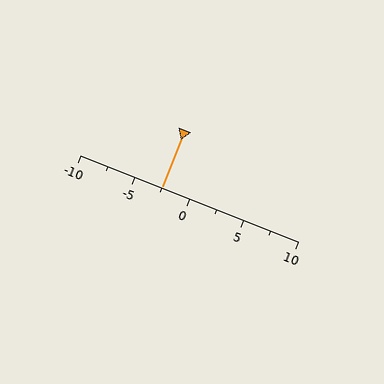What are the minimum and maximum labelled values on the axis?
The axis runs from -10 to 10.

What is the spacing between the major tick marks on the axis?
The major ticks are spaced 5 apart.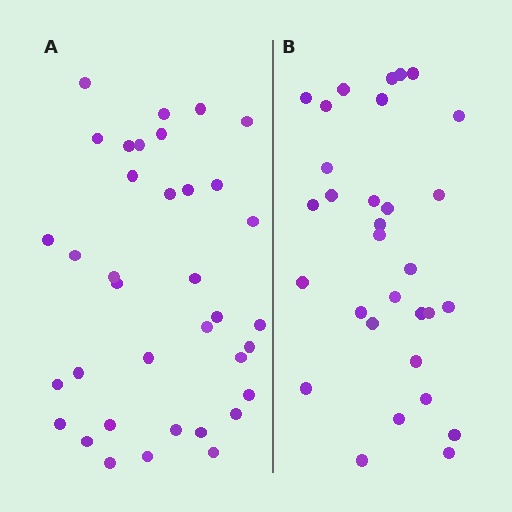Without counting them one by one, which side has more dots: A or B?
Region A (the left region) has more dots.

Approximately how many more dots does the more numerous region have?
Region A has about 5 more dots than region B.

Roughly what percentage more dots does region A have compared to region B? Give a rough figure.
About 15% more.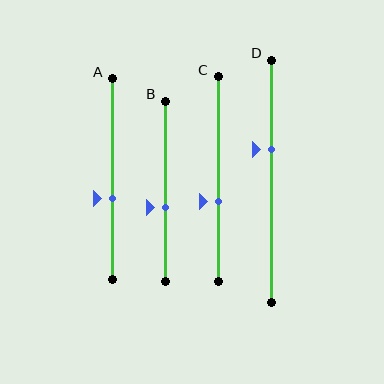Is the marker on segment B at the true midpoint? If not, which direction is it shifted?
No, the marker on segment B is shifted downward by about 9% of the segment length.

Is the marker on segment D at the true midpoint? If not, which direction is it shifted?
No, the marker on segment D is shifted upward by about 13% of the segment length.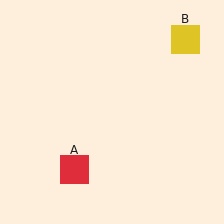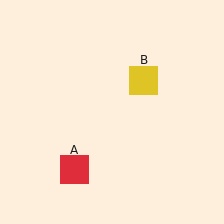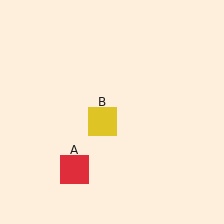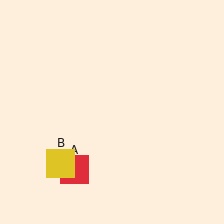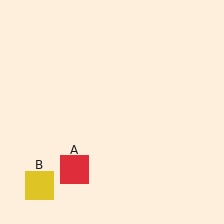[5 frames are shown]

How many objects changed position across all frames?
1 object changed position: yellow square (object B).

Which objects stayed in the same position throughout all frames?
Red square (object A) remained stationary.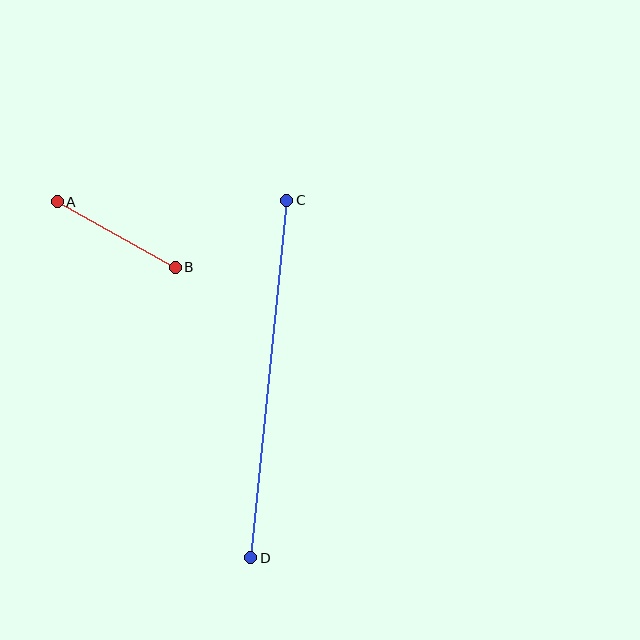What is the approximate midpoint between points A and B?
The midpoint is at approximately (116, 235) pixels.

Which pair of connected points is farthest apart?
Points C and D are farthest apart.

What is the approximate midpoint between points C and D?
The midpoint is at approximately (269, 379) pixels.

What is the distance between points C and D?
The distance is approximately 359 pixels.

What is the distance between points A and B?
The distance is approximately 135 pixels.